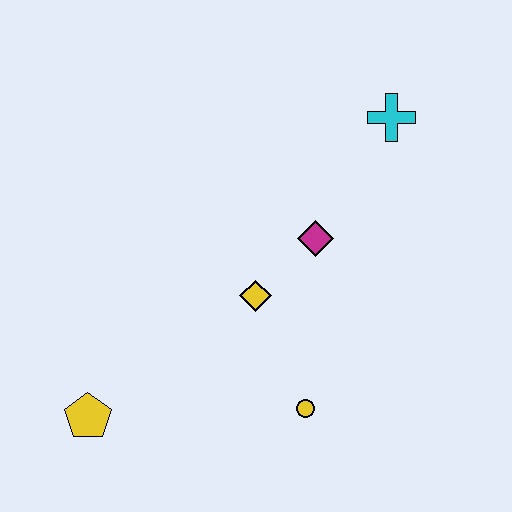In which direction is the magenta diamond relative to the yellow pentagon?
The magenta diamond is to the right of the yellow pentagon.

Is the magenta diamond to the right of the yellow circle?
Yes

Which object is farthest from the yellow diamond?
The cyan cross is farthest from the yellow diamond.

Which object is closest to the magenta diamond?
The yellow diamond is closest to the magenta diamond.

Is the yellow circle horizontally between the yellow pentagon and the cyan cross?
Yes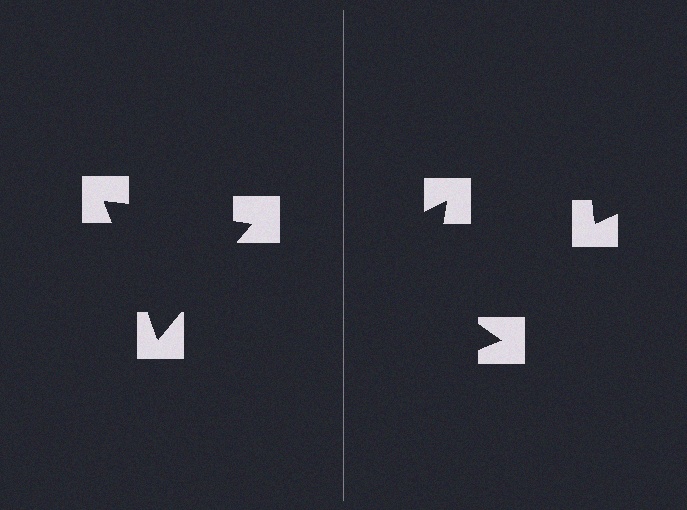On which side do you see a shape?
An illusory triangle appears on the left side. On the right side the wedge cuts are rotated, so no coherent shape forms.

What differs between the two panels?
The notched squares are positioned identically on both sides; only the wedge orientations differ. On the left they align to a triangle; on the right they are misaligned.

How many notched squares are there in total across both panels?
6 — 3 on each side.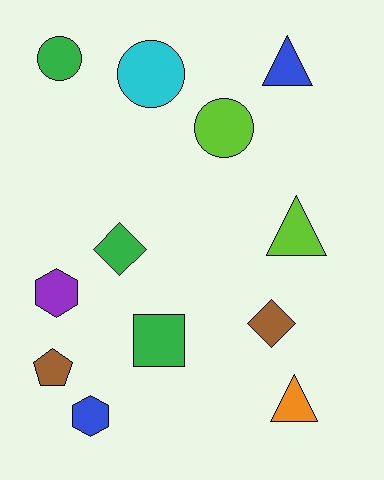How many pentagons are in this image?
There is 1 pentagon.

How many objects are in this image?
There are 12 objects.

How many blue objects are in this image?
There are 2 blue objects.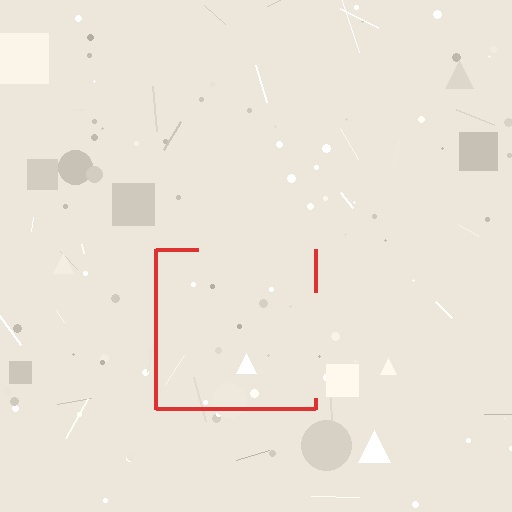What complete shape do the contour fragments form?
The contour fragments form a square.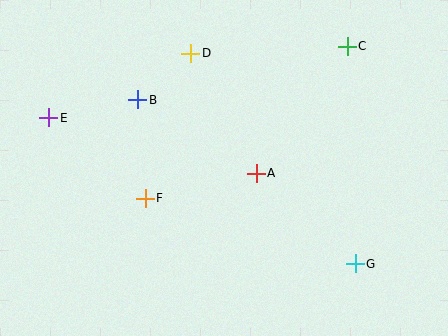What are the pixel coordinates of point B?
Point B is at (138, 100).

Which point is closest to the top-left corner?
Point E is closest to the top-left corner.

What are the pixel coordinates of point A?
Point A is at (256, 173).